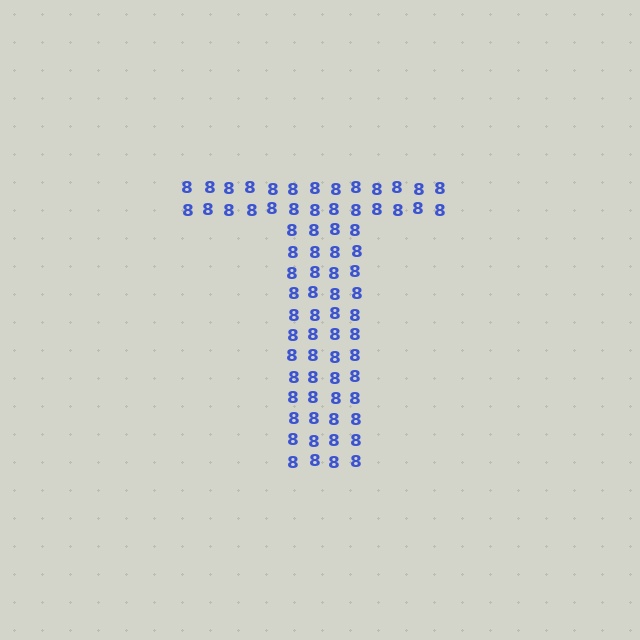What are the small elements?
The small elements are digit 8's.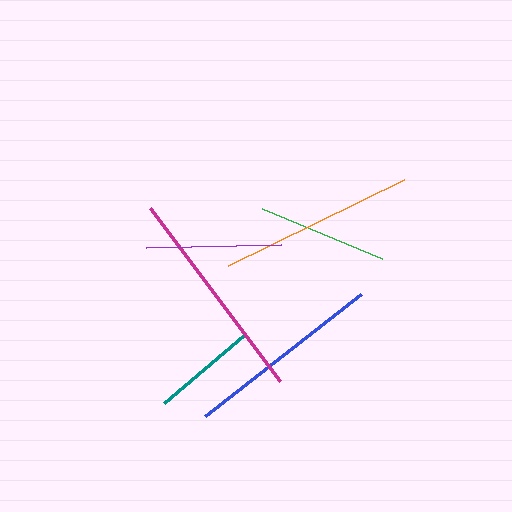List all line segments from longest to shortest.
From longest to shortest: magenta, blue, orange, purple, green, teal.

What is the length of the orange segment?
The orange segment is approximately 196 pixels long.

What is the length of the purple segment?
The purple segment is approximately 135 pixels long.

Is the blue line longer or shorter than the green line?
The blue line is longer than the green line.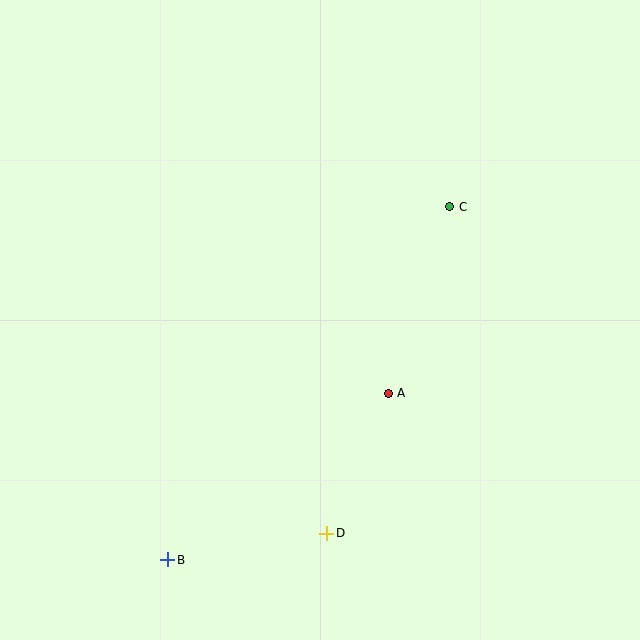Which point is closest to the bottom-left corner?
Point B is closest to the bottom-left corner.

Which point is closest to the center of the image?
Point A at (388, 393) is closest to the center.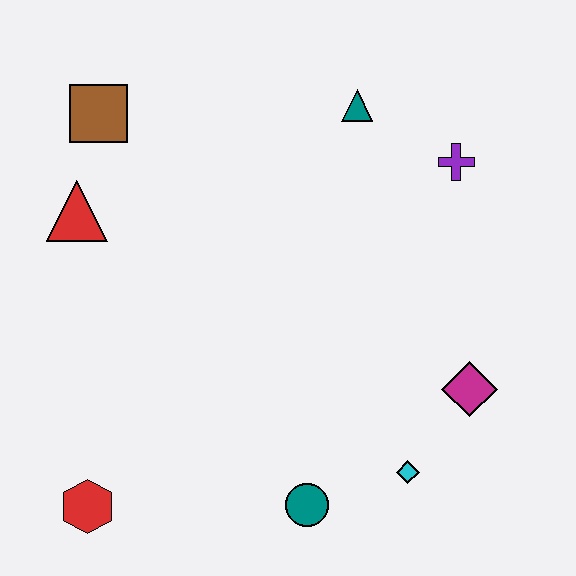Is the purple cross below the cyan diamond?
No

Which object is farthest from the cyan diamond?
The brown square is farthest from the cyan diamond.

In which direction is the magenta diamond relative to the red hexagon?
The magenta diamond is to the right of the red hexagon.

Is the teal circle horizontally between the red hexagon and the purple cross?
Yes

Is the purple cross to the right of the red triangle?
Yes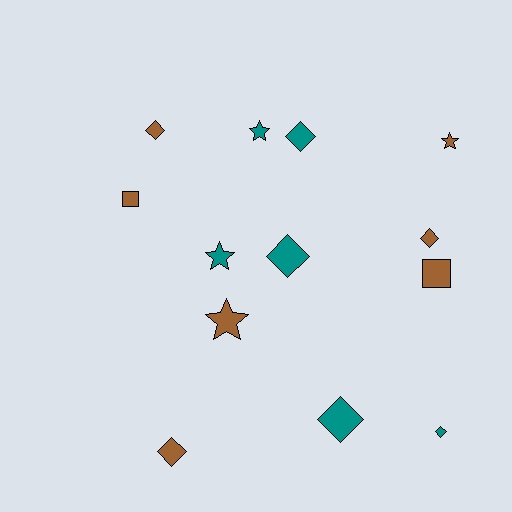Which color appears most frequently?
Brown, with 7 objects.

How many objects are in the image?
There are 13 objects.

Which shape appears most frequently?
Diamond, with 7 objects.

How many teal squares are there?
There are no teal squares.